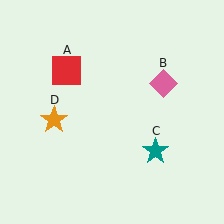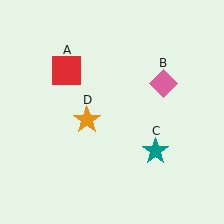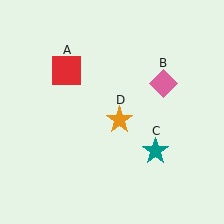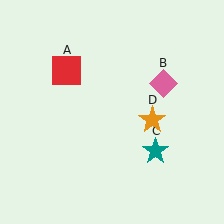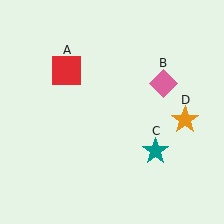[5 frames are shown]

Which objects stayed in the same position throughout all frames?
Red square (object A) and pink diamond (object B) and teal star (object C) remained stationary.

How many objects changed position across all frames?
1 object changed position: orange star (object D).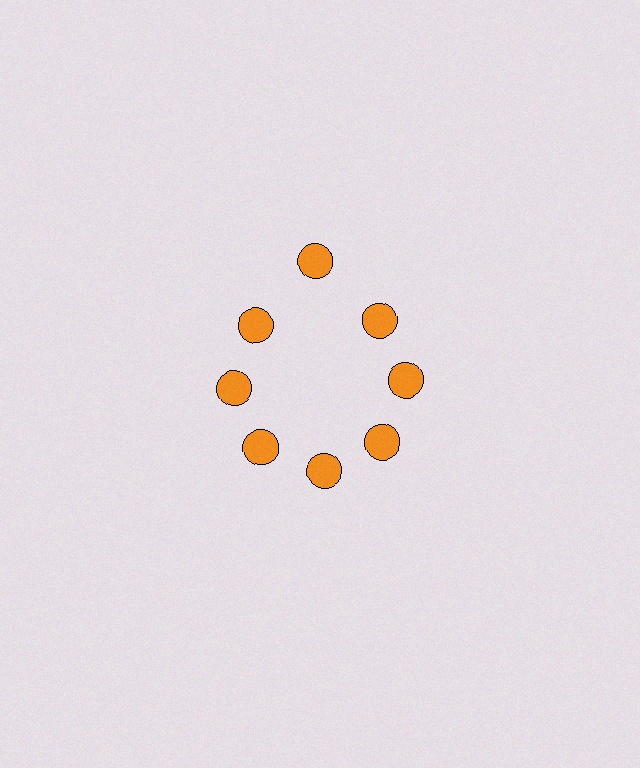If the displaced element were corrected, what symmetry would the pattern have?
It would have 8-fold rotational symmetry — the pattern would map onto itself every 45 degrees.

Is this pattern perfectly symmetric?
No. The 8 orange circles are arranged in a ring, but one element near the 12 o'clock position is pushed outward from the center, breaking the 8-fold rotational symmetry.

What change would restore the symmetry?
The symmetry would be restored by moving it inward, back onto the ring so that all 8 circles sit at equal angles and equal distance from the center.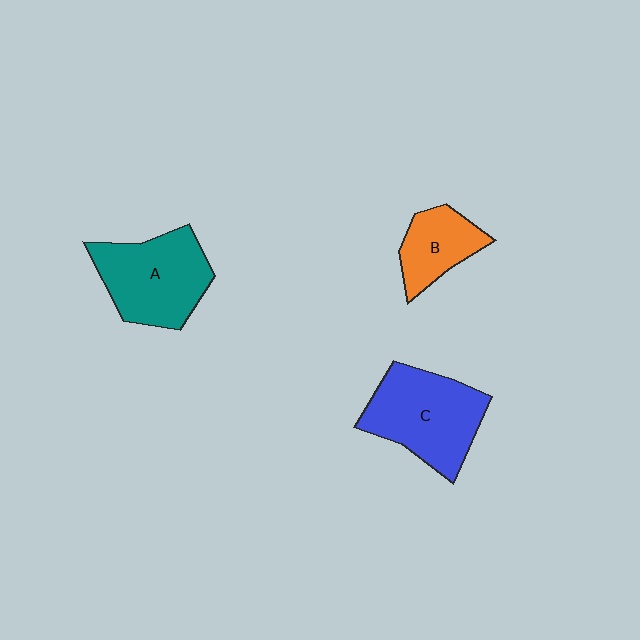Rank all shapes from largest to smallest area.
From largest to smallest: C (blue), A (teal), B (orange).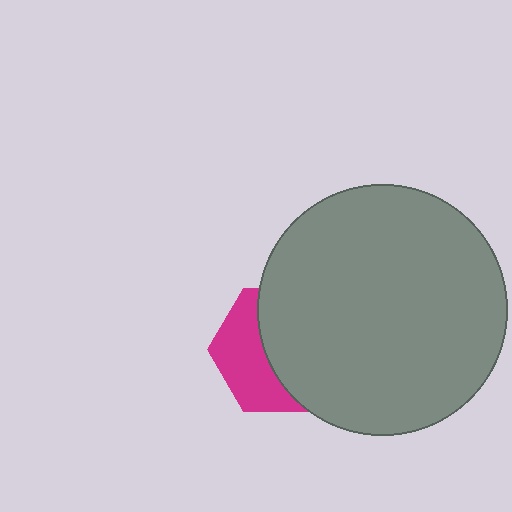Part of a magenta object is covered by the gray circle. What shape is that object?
It is a hexagon.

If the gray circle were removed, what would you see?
You would see the complete magenta hexagon.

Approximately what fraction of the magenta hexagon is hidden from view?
Roughly 58% of the magenta hexagon is hidden behind the gray circle.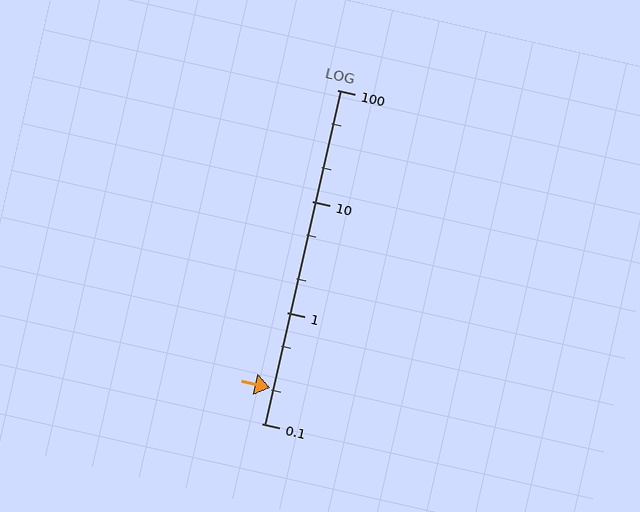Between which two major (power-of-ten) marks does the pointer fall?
The pointer is between 0.1 and 1.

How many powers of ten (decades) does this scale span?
The scale spans 3 decades, from 0.1 to 100.